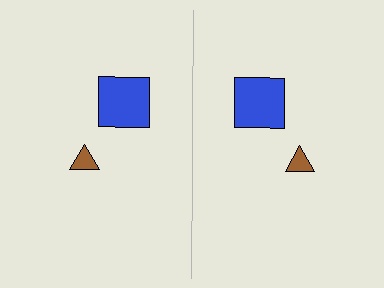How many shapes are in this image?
There are 4 shapes in this image.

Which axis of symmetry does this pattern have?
The pattern has a vertical axis of symmetry running through the center of the image.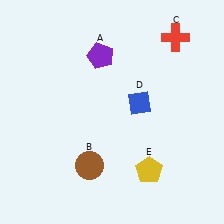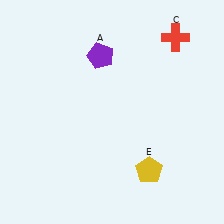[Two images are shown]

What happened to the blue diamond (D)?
The blue diamond (D) was removed in Image 2. It was in the top-right area of Image 1.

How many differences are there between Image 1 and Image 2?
There are 2 differences between the two images.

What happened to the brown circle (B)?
The brown circle (B) was removed in Image 2. It was in the bottom-left area of Image 1.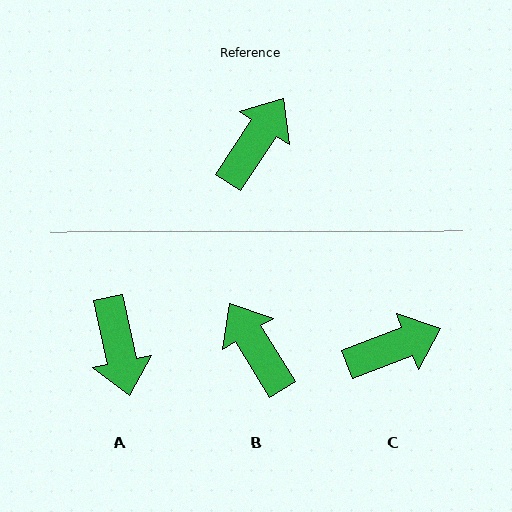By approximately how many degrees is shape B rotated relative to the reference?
Approximately 65 degrees counter-clockwise.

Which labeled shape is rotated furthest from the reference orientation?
A, about 134 degrees away.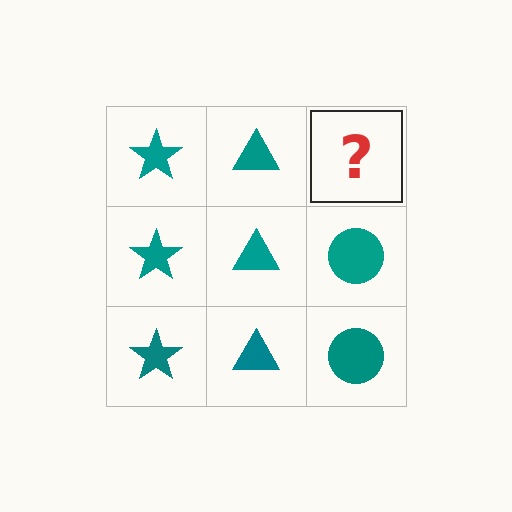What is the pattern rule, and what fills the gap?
The rule is that each column has a consistent shape. The gap should be filled with a teal circle.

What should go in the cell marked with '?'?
The missing cell should contain a teal circle.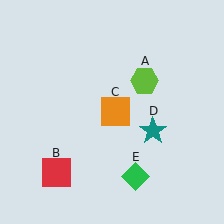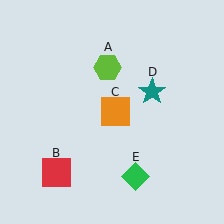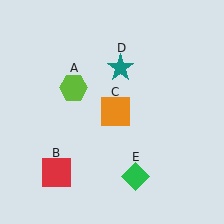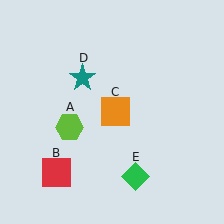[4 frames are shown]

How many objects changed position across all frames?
2 objects changed position: lime hexagon (object A), teal star (object D).